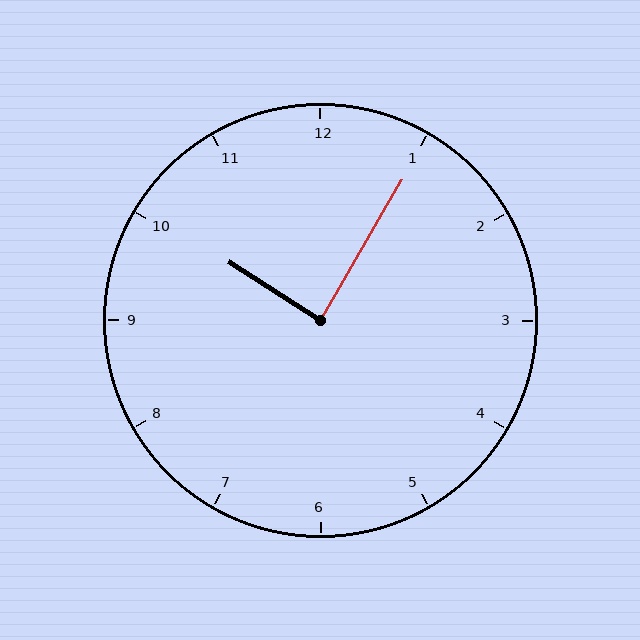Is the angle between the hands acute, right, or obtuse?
It is right.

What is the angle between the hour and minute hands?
Approximately 88 degrees.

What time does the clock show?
10:05.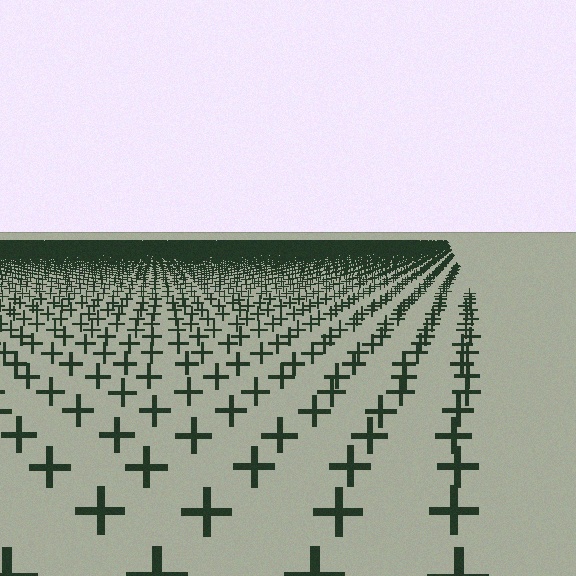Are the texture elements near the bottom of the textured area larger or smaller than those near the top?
Larger. Near the bottom, elements are closer to the viewer and appear at a bigger on-screen size.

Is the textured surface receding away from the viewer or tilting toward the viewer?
The surface is receding away from the viewer. Texture elements get smaller and denser toward the top.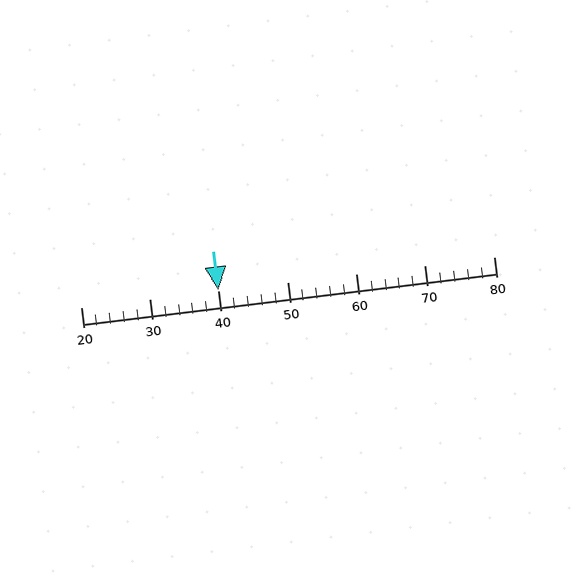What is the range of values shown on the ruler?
The ruler shows values from 20 to 80.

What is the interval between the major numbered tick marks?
The major tick marks are spaced 10 units apart.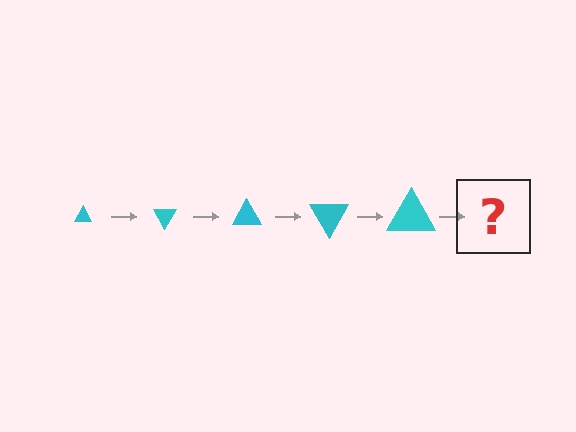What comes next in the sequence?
The next element should be a triangle, larger than the previous one and rotated 300 degrees from the start.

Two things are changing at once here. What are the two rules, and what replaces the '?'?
The two rules are that the triangle grows larger each step and it rotates 60 degrees each step. The '?' should be a triangle, larger than the previous one and rotated 300 degrees from the start.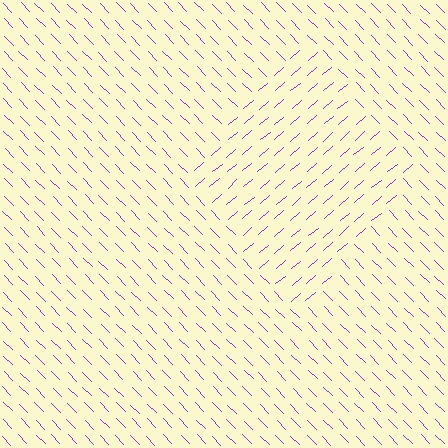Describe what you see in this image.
The image is filled with small purple line segments. A diamond region in the image has lines oriented differently from the surrounding lines, creating a visible texture boundary.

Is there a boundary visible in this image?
Yes, there is a texture boundary formed by a change in line orientation.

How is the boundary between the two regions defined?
The boundary is defined purely by a change in line orientation (approximately 86 degrees difference). All lines are the same color and thickness.